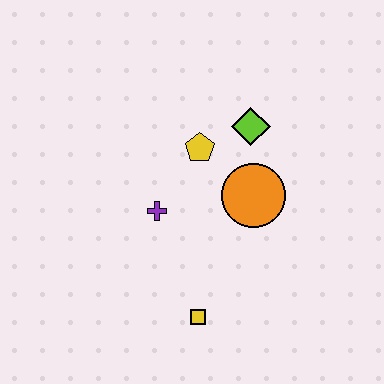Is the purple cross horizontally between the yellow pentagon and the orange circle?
No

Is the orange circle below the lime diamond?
Yes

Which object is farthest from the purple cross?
The lime diamond is farthest from the purple cross.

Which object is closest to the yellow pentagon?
The lime diamond is closest to the yellow pentagon.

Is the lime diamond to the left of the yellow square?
No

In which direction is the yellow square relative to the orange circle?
The yellow square is below the orange circle.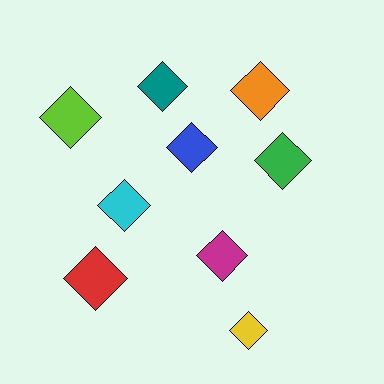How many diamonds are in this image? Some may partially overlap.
There are 9 diamonds.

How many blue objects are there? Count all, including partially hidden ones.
There is 1 blue object.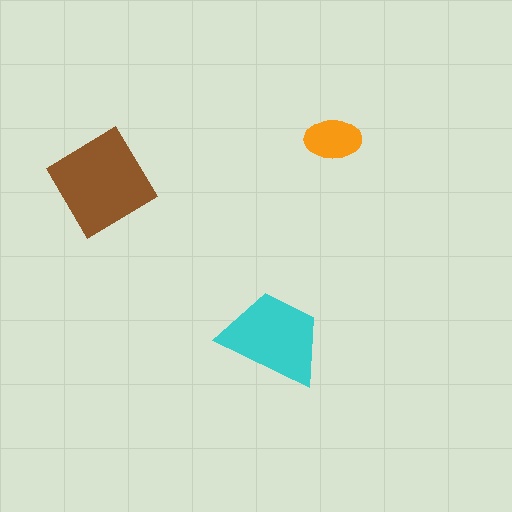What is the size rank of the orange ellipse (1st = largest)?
3rd.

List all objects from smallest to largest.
The orange ellipse, the cyan trapezoid, the brown diamond.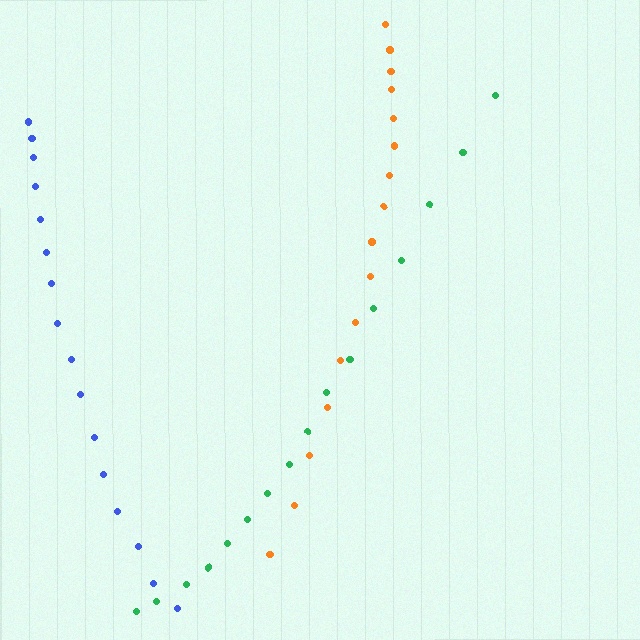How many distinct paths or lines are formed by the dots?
There are 3 distinct paths.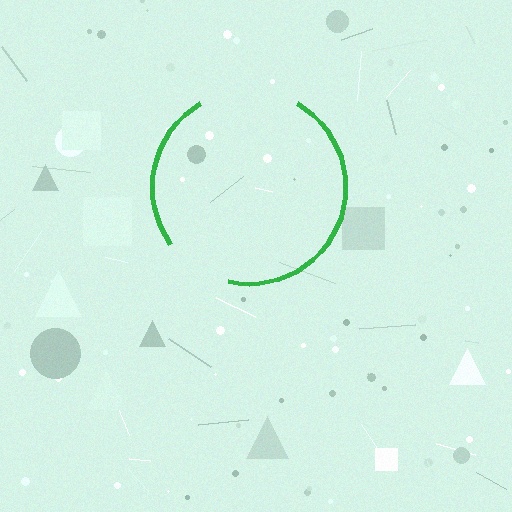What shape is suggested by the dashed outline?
The dashed outline suggests a circle.